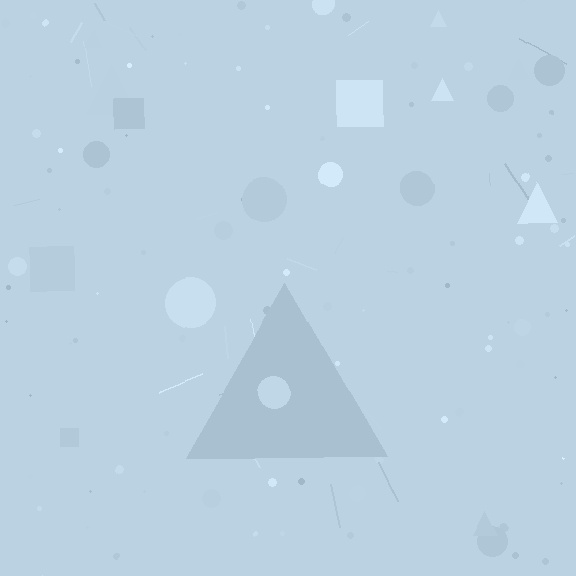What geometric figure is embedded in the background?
A triangle is embedded in the background.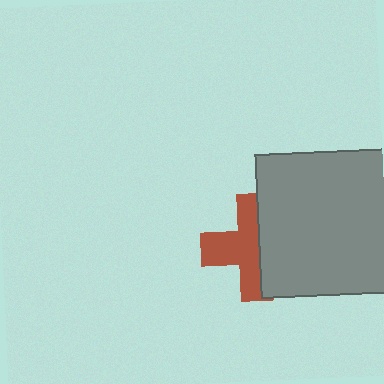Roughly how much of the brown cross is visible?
About half of it is visible (roughly 56%).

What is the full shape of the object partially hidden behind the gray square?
The partially hidden object is a brown cross.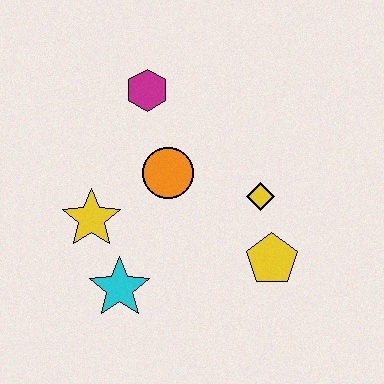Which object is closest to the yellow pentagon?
The yellow diamond is closest to the yellow pentagon.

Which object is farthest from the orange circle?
The yellow pentagon is farthest from the orange circle.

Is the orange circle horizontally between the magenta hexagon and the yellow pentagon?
Yes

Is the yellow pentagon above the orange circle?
No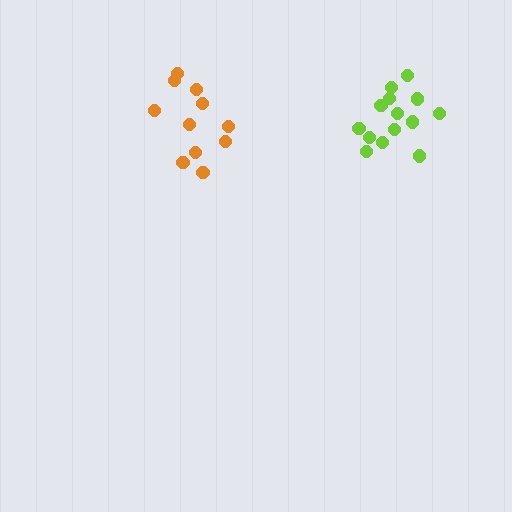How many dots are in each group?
Group 1: 11 dots, Group 2: 14 dots (25 total).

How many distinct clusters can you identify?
There are 2 distinct clusters.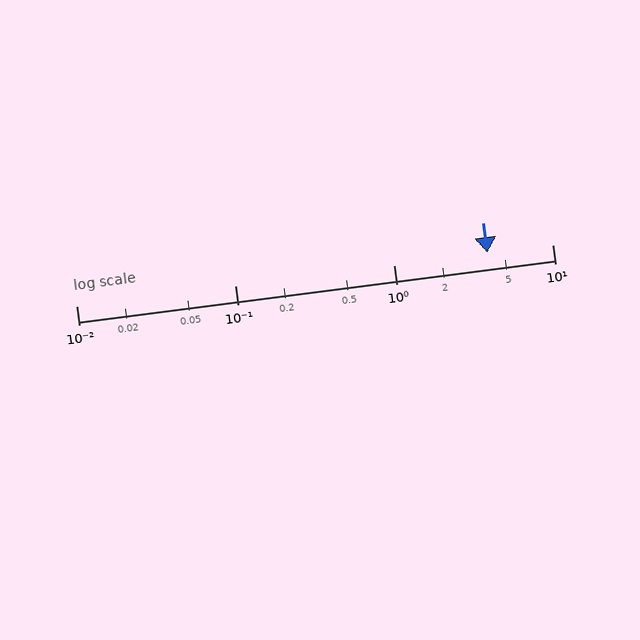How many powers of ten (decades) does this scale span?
The scale spans 3 decades, from 0.01 to 10.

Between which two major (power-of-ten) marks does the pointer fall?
The pointer is between 1 and 10.